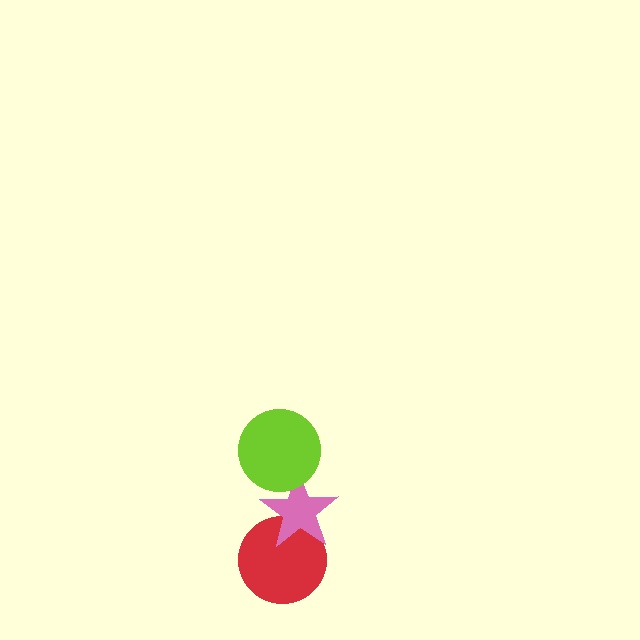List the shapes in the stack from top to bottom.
From top to bottom: the lime circle, the pink star, the red circle.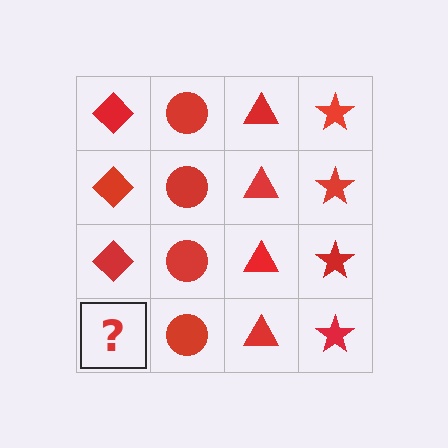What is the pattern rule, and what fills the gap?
The rule is that each column has a consistent shape. The gap should be filled with a red diamond.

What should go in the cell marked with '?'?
The missing cell should contain a red diamond.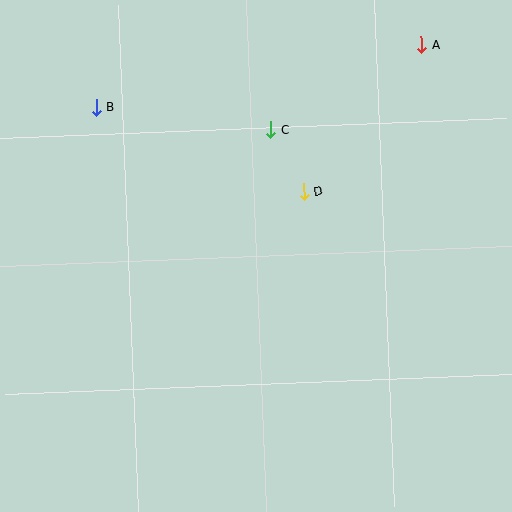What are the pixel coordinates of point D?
Point D is at (304, 192).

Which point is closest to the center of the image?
Point D at (304, 192) is closest to the center.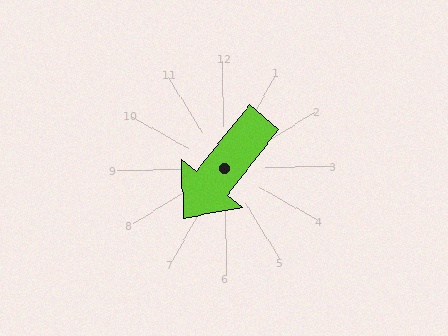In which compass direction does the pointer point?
Southwest.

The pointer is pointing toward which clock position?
Roughly 7 o'clock.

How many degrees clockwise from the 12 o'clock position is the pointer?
Approximately 220 degrees.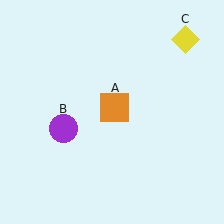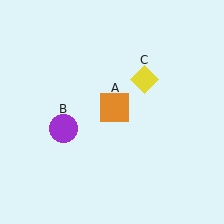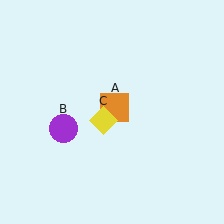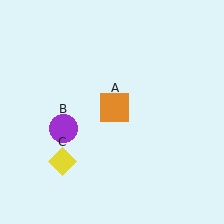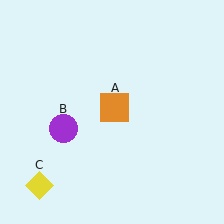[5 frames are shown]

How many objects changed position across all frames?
1 object changed position: yellow diamond (object C).